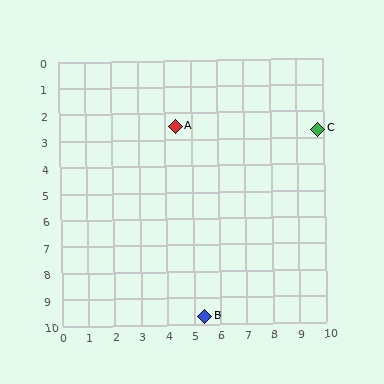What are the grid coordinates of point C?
Point C is at approximately (9.8, 2.7).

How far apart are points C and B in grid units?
Points C and B are about 8.3 grid units apart.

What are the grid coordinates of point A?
Point A is at approximately (4.4, 2.5).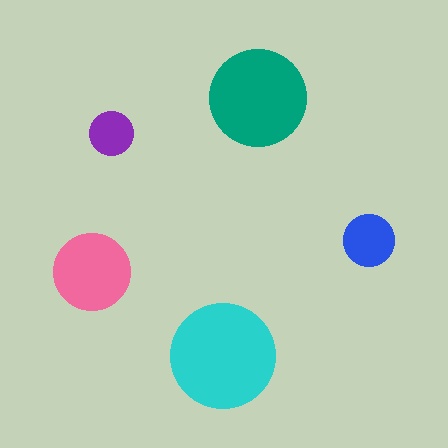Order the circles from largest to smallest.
the cyan one, the teal one, the pink one, the blue one, the purple one.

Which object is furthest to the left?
The pink circle is leftmost.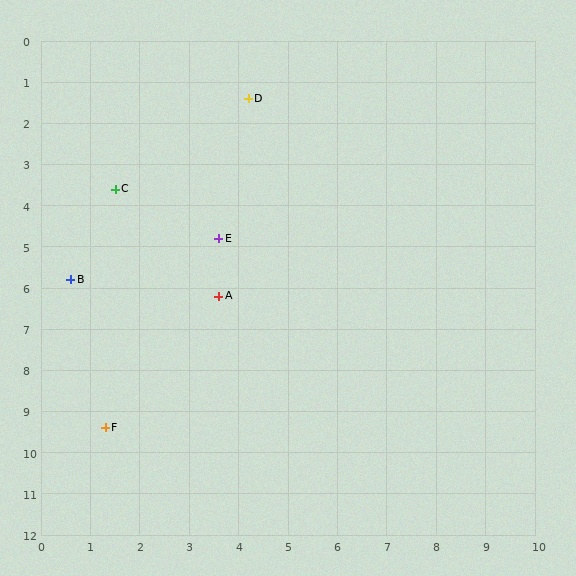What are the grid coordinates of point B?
Point B is at approximately (0.6, 5.8).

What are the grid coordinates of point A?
Point A is at approximately (3.6, 6.2).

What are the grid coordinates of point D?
Point D is at approximately (4.2, 1.4).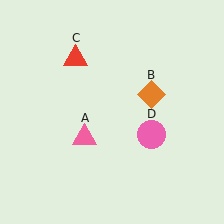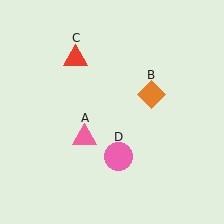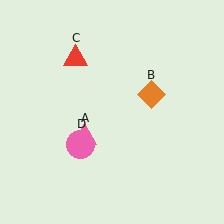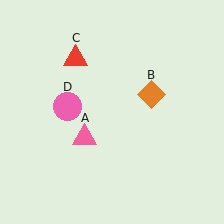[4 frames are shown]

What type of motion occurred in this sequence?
The pink circle (object D) rotated clockwise around the center of the scene.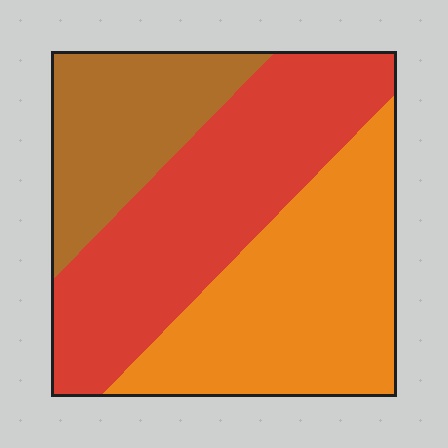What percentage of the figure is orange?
Orange takes up between a quarter and a half of the figure.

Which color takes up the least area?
Brown, at roughly 20%.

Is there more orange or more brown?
Orange.